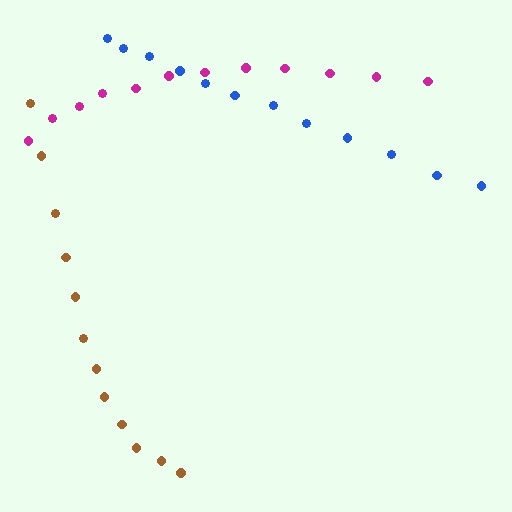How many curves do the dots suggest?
There are 3 distinct paths.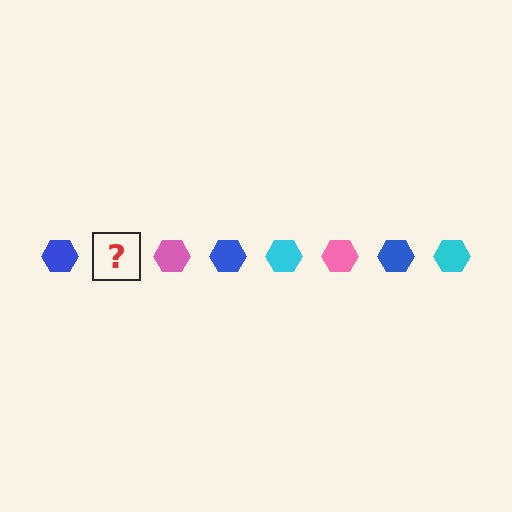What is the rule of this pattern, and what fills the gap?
The rule is that the pattern cycles through blue, cyan, pink hexagons. The gap should be filled with a cyan hexagon.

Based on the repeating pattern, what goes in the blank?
The blank should be a cyan hexagon.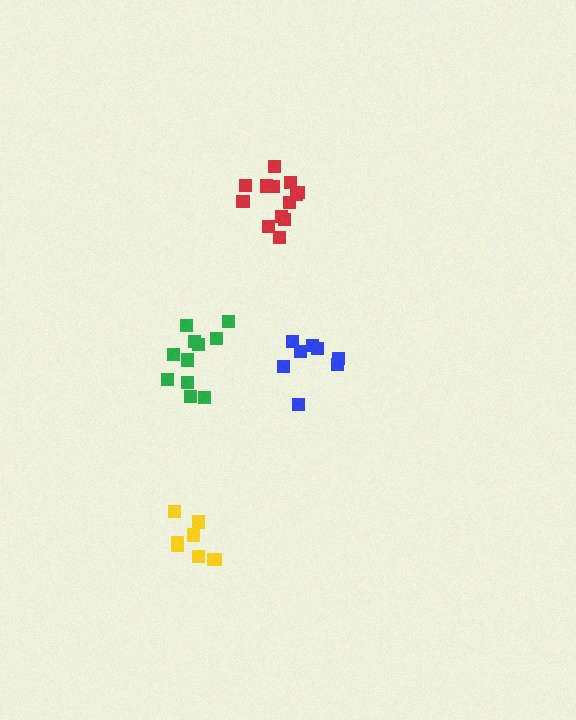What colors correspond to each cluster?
The clusters are colored: green, yellow, blue, red.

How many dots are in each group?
Group 1: 11 dots, Group 2: 8 dots, Group 3: 8 dots, Group 4: 13 dots (40 total).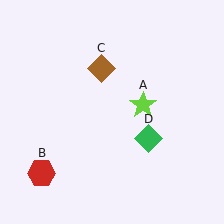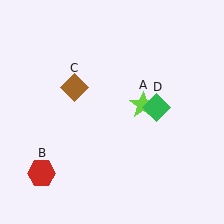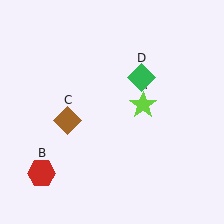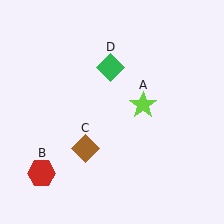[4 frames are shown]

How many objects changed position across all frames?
2 objects changed position: brown diamond (object C), green diamond (object D).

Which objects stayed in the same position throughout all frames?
Lime star (object A) and red hexagon (object B) remained stationary.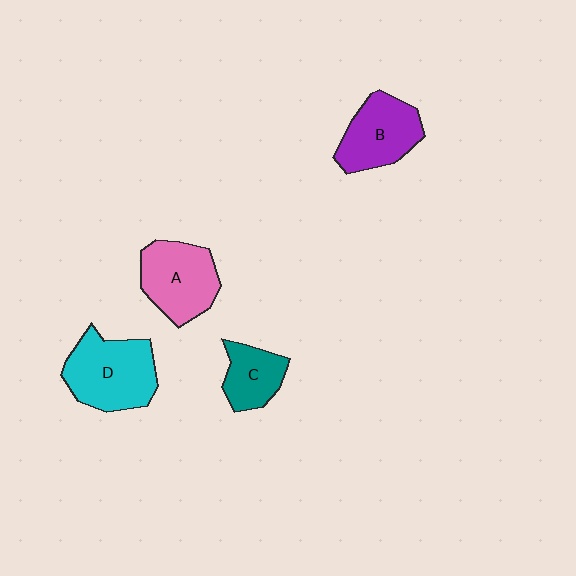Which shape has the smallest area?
Shape C (teal).